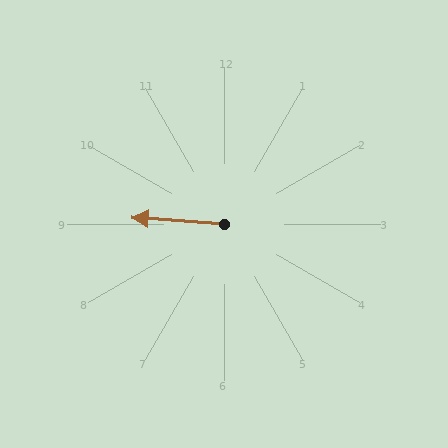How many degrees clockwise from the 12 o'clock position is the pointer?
Approximately 274 degrees.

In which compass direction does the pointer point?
West.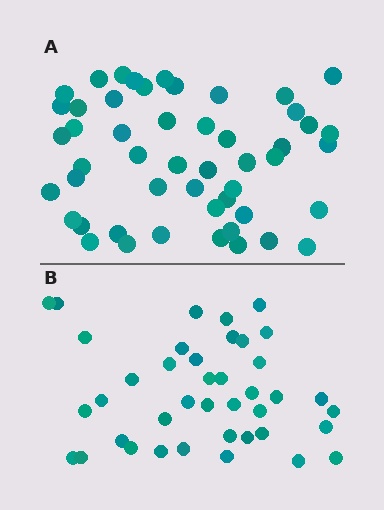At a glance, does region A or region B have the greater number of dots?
Region A (the top region) has more dots.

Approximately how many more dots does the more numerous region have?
Region A has roughly 10 or so more dots than region B.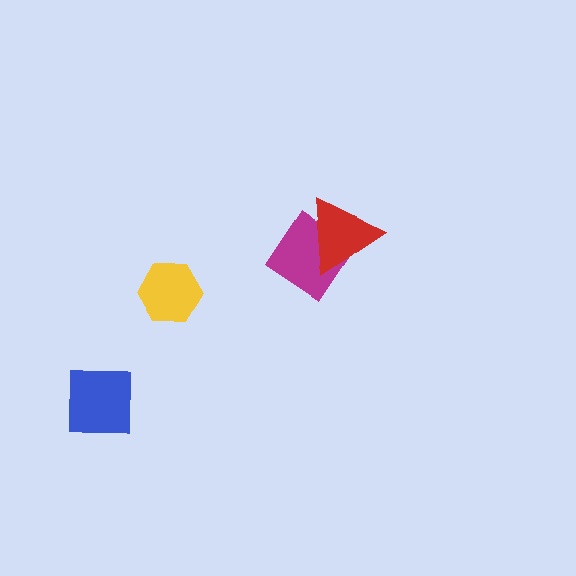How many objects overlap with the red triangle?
1 object overlaps with the red triangle.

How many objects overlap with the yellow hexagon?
0 objects overlap with the yellow hexagon.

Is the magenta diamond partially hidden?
Yes, it is partially covered by another shape.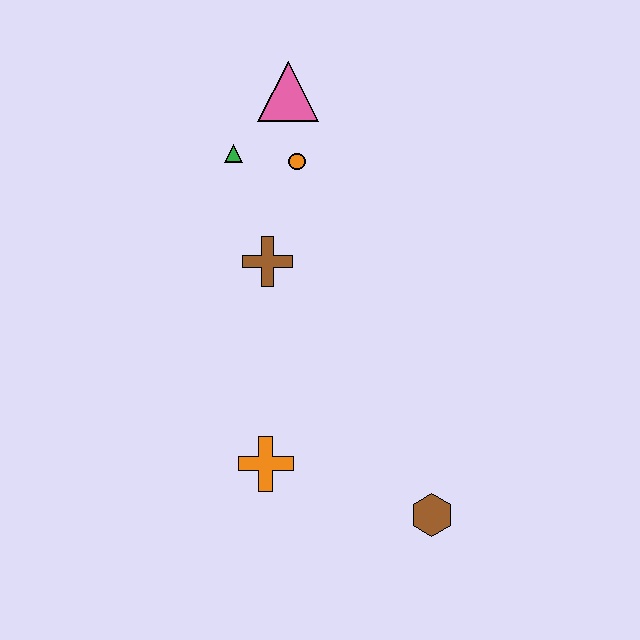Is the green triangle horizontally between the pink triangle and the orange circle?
No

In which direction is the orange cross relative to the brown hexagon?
The orange cross is to the left of the brown hexagon.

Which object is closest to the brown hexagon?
The orange cross is closest to the brown hexagon.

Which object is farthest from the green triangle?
The brown hexagon is farthest from the green triangle.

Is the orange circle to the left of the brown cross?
No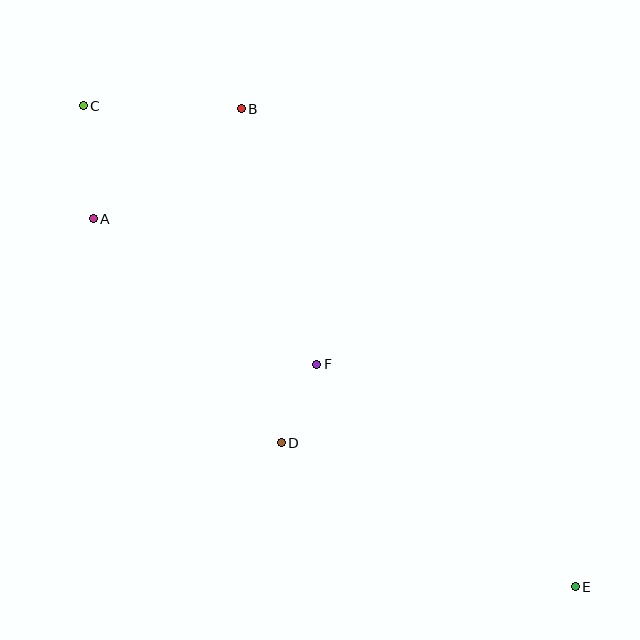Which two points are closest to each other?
Points D and F are closest to each other.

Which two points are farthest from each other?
Points C and E are farthest from each other.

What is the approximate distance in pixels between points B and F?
The distance between B and F is approximately 266 pixels.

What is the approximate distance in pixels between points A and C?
The distance between A and C is approximately 114 pixels.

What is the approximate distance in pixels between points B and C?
The distance between B and C is approximately 158 pixels.